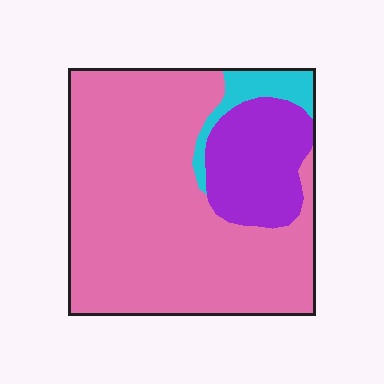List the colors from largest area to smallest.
From largest to smallest: pink, purple, cyan.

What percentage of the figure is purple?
Purple covers around 20% of the figure.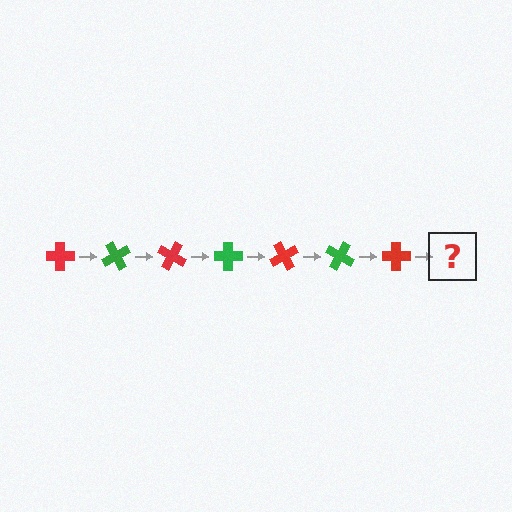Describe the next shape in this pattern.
It should be a green cross, rotated 420 degrees from the start.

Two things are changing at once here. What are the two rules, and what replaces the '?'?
The two rules are that it rotates 60 degrees each step and the color cycles through red and green. The '?' should be a green cross, rotated 420 degrees from the start.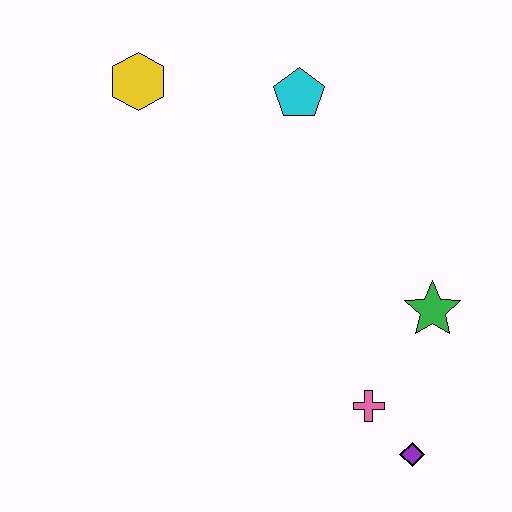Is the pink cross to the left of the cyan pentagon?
No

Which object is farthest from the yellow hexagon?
The purple diamond is farthest from the yellow hexagon.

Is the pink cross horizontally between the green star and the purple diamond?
No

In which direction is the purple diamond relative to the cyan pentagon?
The purple diamond is below the cyan pentagon.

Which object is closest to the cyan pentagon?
The yellow hexagon is closest to the cyan pentagon.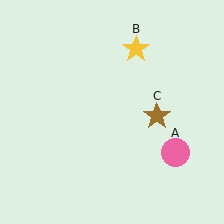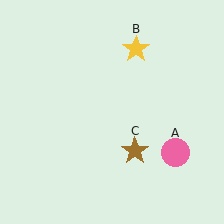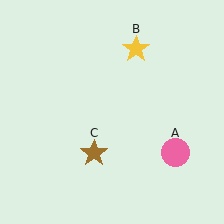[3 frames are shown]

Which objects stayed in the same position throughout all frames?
Pink circle (object A) and yellow star (object B) remained stationary.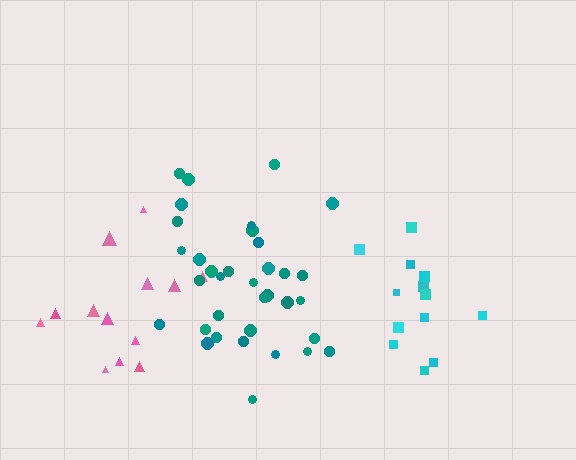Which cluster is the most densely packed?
Teal.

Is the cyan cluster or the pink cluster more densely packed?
Cyan.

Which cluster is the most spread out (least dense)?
Pink.